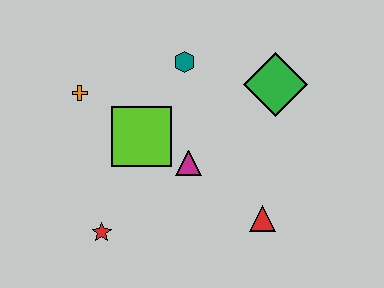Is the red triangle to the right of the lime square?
Yes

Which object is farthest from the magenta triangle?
The orange cross is farthest from the magenta triangle.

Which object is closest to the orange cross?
The lime square is closest to the orange cross.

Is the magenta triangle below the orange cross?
Yes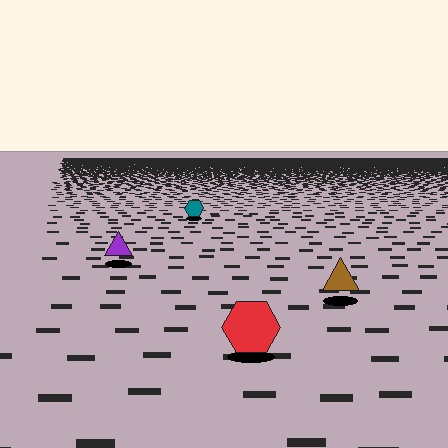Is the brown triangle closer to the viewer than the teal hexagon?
Yes. The brown triangle is closer — you can tell from the texture gradient: the ground texture is coarser near it.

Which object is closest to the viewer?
The red hexagon is closest. The texture marks near it are larger and more spread out.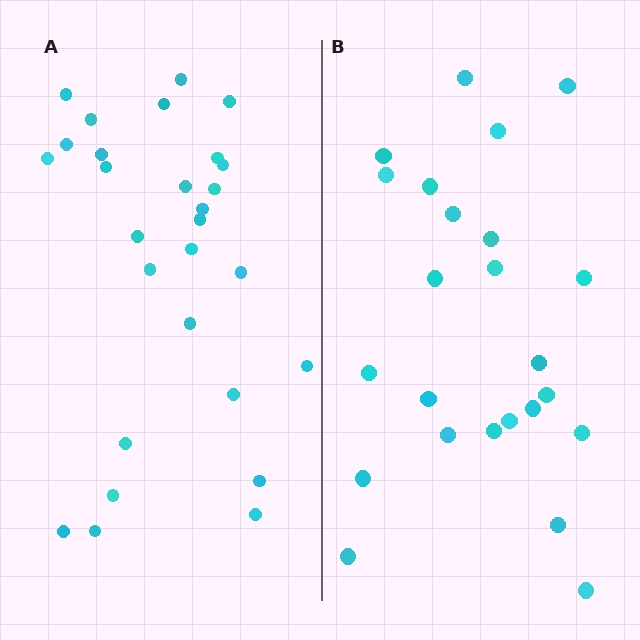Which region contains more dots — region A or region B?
Region A (the left region) has more dots.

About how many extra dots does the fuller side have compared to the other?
Region A has about 4 more dots than region B.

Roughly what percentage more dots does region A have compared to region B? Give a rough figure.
About 15% more.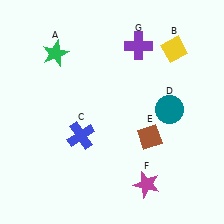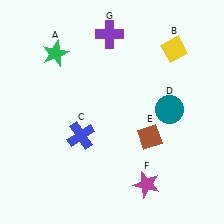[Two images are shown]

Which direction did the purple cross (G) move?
The purple cross (G) moved left.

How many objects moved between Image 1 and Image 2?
1 object moved between the two images.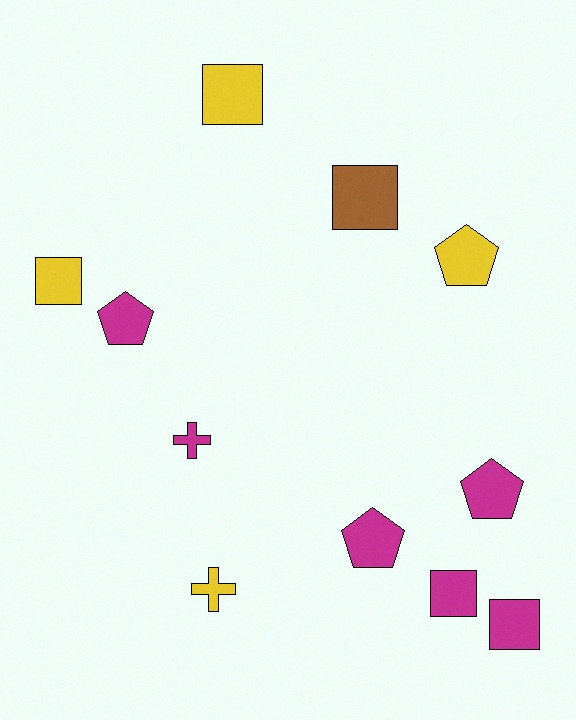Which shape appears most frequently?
Square, with 5 objects.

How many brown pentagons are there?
There are no brown pentagons.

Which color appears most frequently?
Magenta, with 6 objects.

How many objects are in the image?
There are 11 objects.